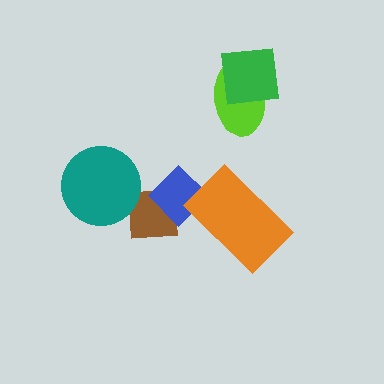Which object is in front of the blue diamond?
The orange rectangle is in front of the blue diamond.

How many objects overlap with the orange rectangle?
1 object overlaps with the orange rectangle.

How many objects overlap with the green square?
1 object overlaps with the green square.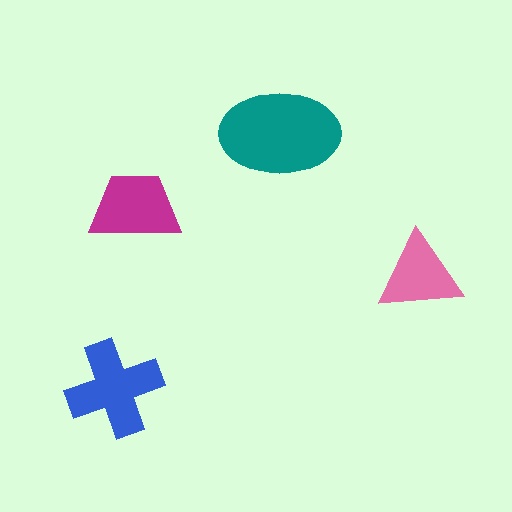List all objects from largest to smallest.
The teal ellipse, the blue cross, the magenta trapezoid, the pink triangle.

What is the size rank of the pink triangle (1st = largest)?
4th.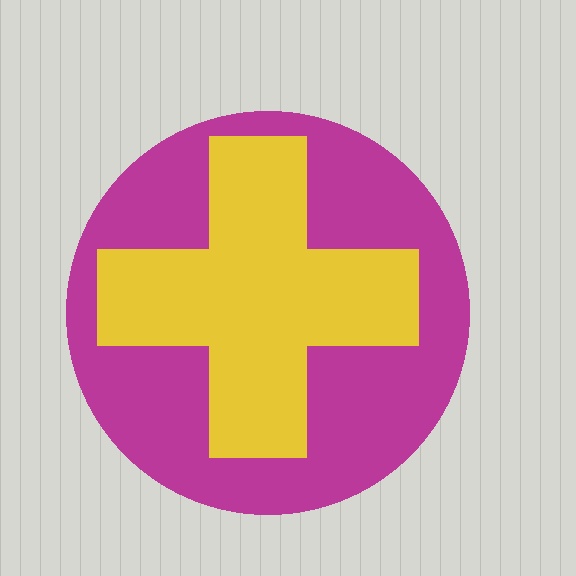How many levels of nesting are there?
2.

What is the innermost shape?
The yellow cross.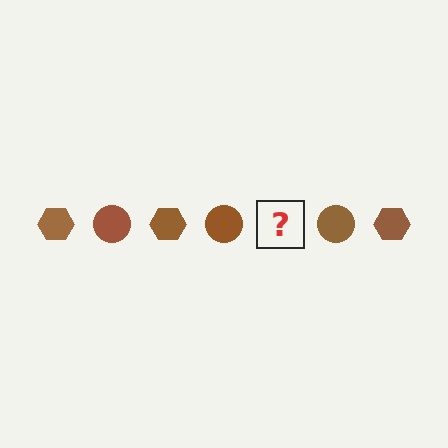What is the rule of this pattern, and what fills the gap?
The rule is that the pattern cycles through hexagon, circle shapes in brown. The gap should be filled with a brown hexagon.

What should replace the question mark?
The question mark should be replaced with a brown hexagon.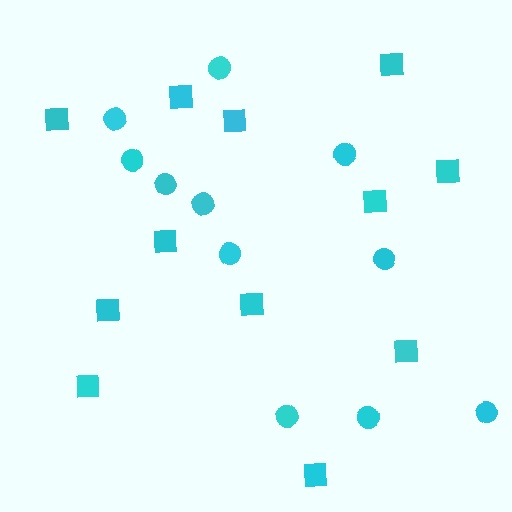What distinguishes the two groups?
There are 2 groups: one group of squares (12) and one group of circles (11).